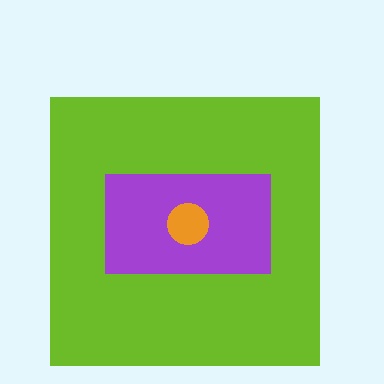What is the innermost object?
The orange circle.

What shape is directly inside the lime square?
The purple rectangle.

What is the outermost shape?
The lime square.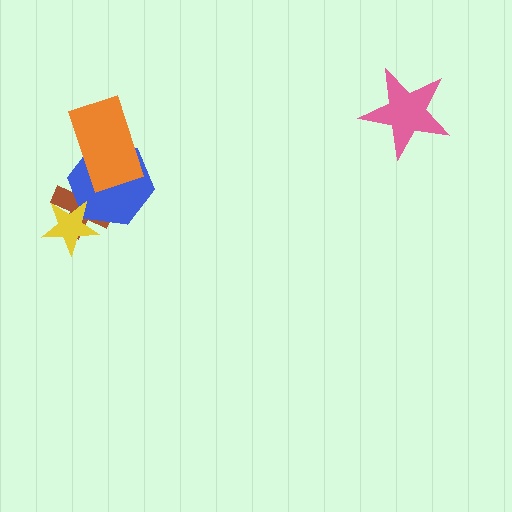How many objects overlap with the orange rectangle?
1 object overlaps with the orange rectangle.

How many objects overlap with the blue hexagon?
3 objects overlap with the blue hexagon.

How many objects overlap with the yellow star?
2 objects overlap with the yellow star.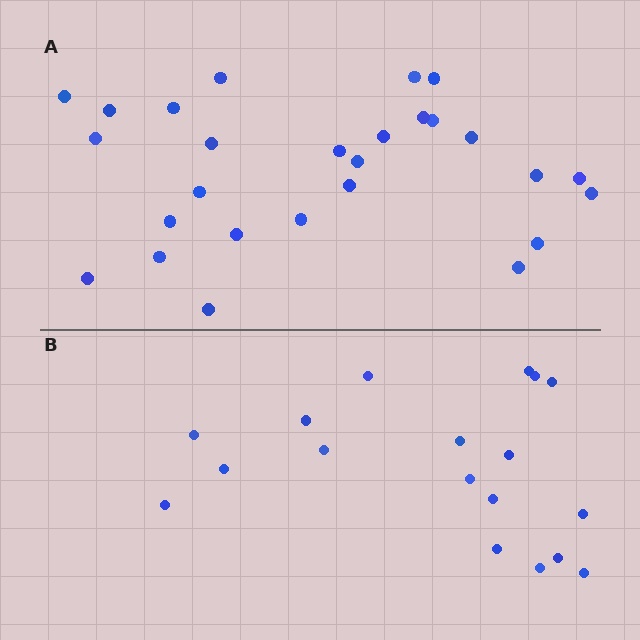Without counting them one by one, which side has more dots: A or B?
Region A (the top region) has more dots.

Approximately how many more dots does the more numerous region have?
Region A has roughly 8 or so more dots than region B.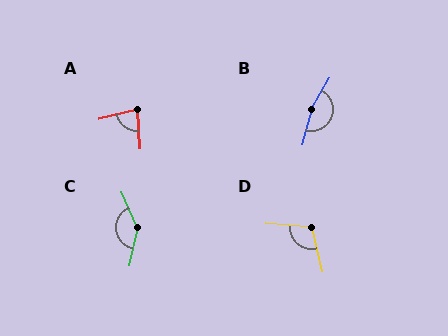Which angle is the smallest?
A, at approximately 80 degrees.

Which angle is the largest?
B, at approximately 165 degrees.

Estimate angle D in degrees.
Approximately 108 degrees.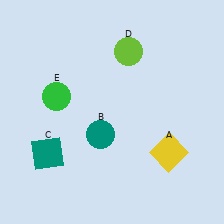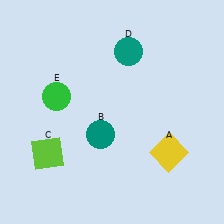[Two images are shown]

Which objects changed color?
C changed from teal to lime. D changed from lime to teal.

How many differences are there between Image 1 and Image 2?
There are 2 differences between the two images.